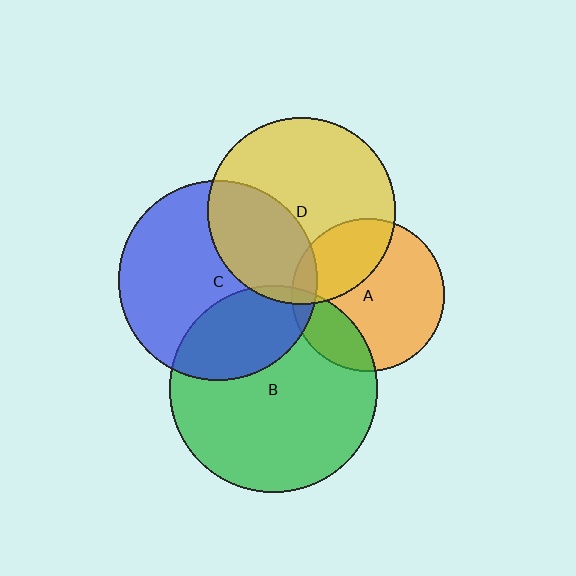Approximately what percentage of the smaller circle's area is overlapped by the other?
Approximately 10%.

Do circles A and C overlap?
Yes.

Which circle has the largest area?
Circle B (green).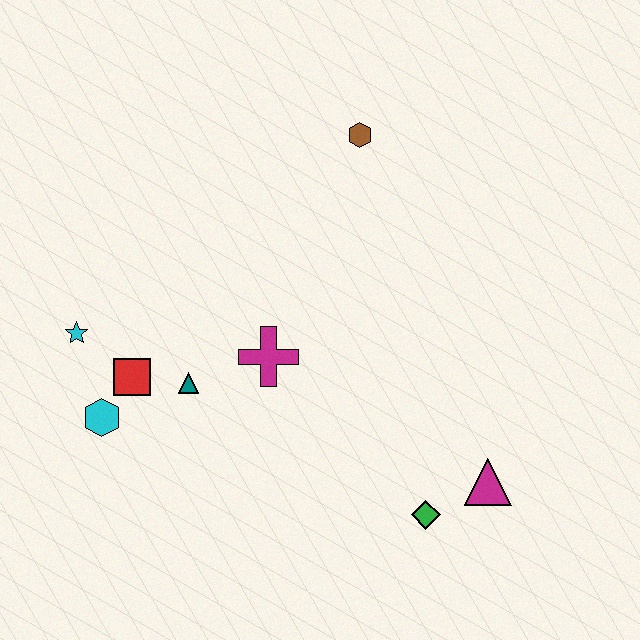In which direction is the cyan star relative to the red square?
The cyan star is to the left of the red square.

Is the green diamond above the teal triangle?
No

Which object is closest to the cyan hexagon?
The red square is closest to the cyan hexagon.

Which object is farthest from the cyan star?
The magenta triangle is farthest from the cyan star.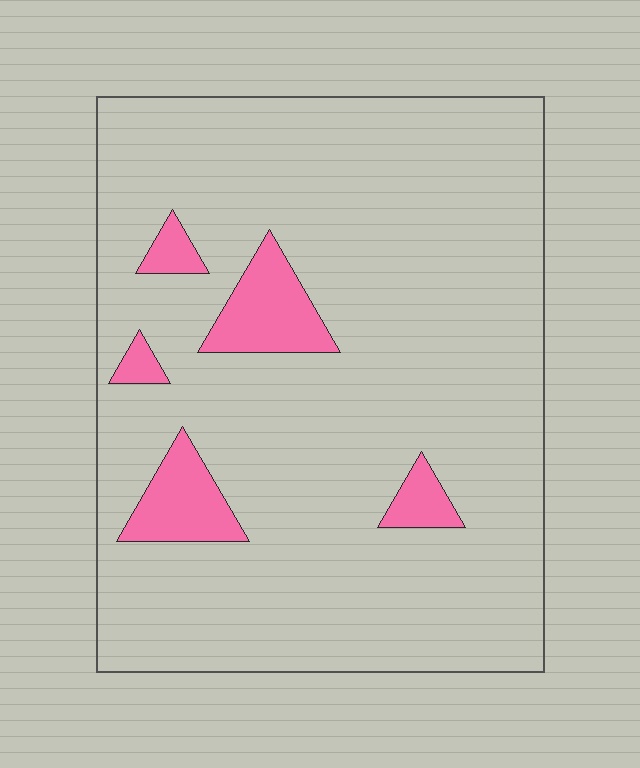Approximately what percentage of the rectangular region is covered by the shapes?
Approximately 10%.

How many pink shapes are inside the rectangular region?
5.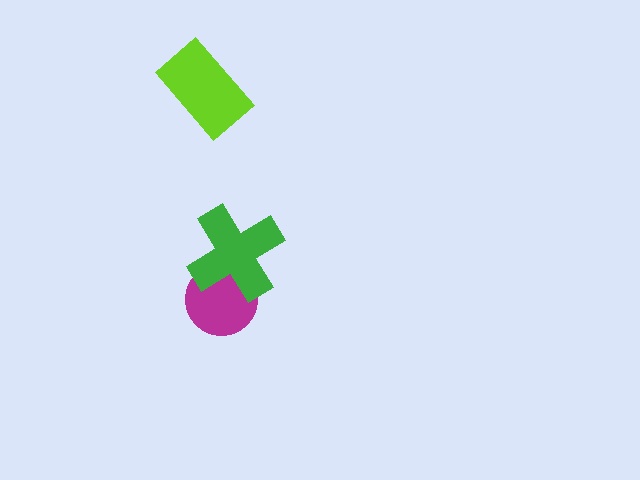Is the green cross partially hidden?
No, no other shape covers it.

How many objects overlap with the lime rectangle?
0 objects overlap with the lime rectangle.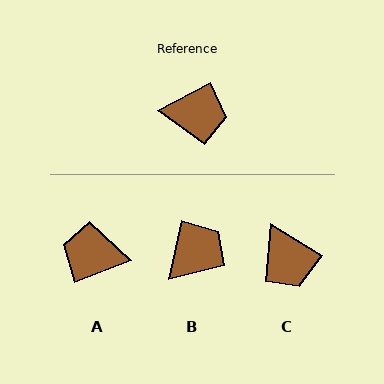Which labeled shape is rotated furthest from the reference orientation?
A, about 172 degrees away.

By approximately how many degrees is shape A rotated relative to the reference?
Approximately 172 degrees counter-clockwise.